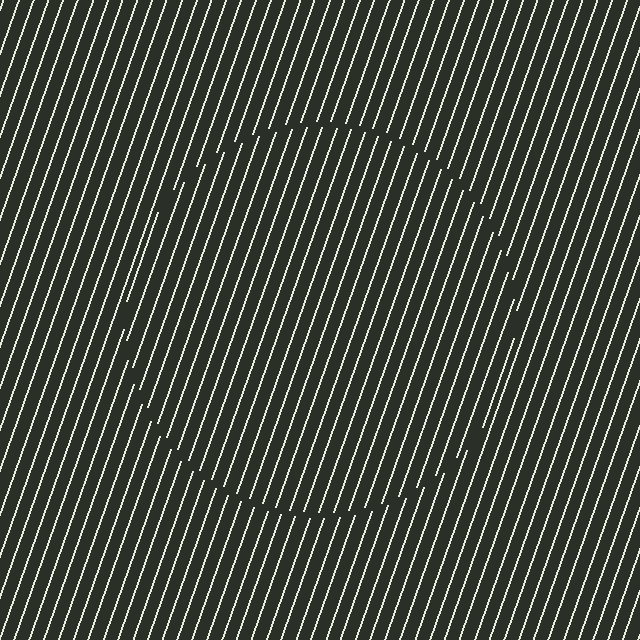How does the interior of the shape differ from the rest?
The interior of the shape contains the same grating, shifted by half a period — the contour is defined by the phase discontinuity where line-ends from the inner and outer gratings abut.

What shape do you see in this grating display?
An illusory circle. The interior of the shape contains the same grating, shifted by half a period — the contour is defined by the phase discontinuity where line-ends from the inner and outer gratings abut.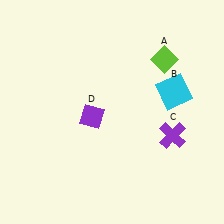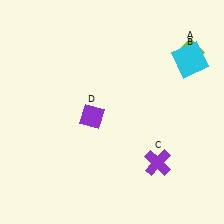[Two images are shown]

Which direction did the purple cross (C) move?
The purple cross (C) moved down.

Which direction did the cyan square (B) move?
The cyan square (B) moved up.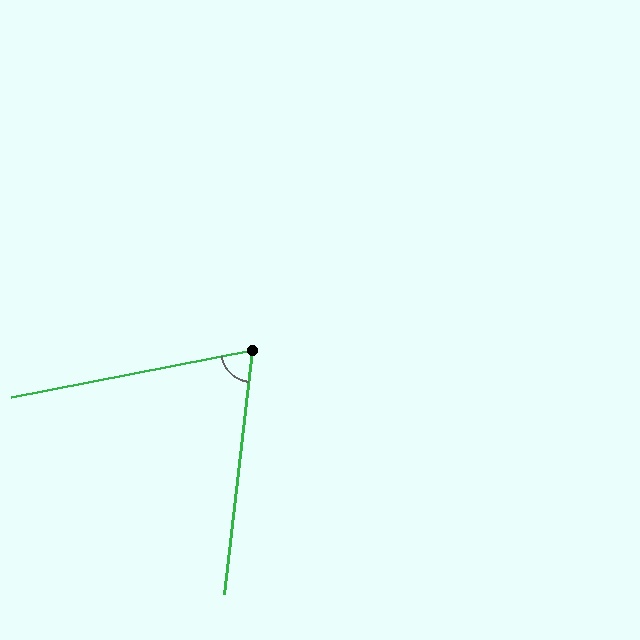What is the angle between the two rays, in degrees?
Approximately 72 degrees.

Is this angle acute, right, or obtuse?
It is acute.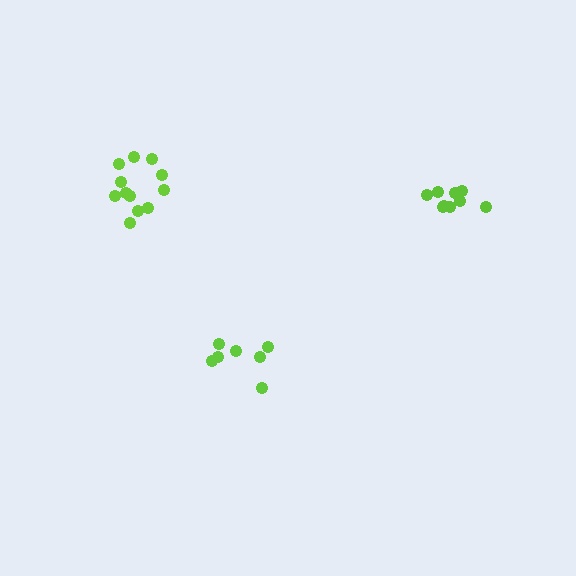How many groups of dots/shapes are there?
There are 3 groups.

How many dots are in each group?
Group 1: 7 dots, Group 2: 9 dots, Group 3: 12 dots (28 total).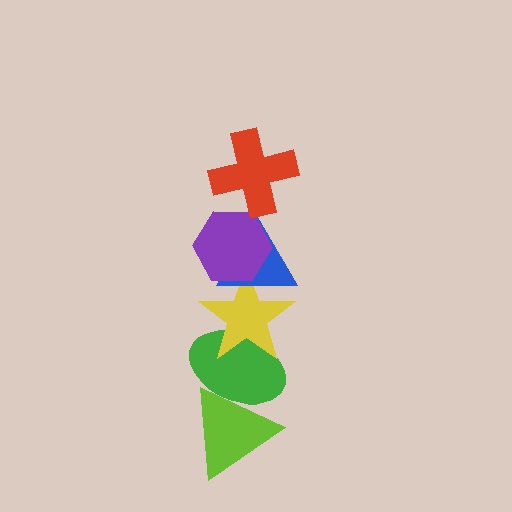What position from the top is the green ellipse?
The green ellipse is 5th from the top.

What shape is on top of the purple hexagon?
The red cross is on top of the purple hexagon.